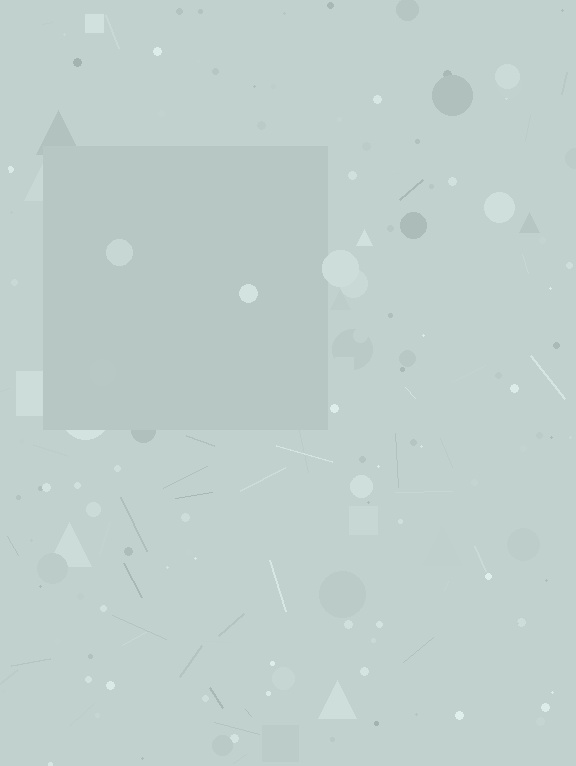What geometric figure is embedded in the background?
A square is embedded in the background.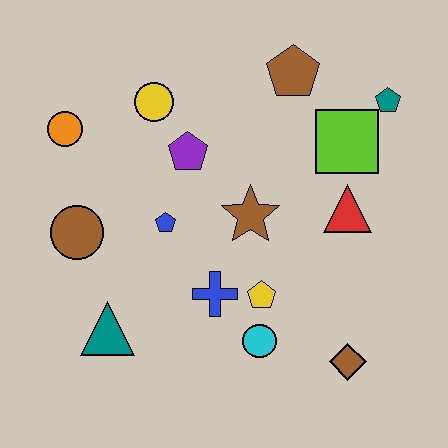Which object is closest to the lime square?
The teal pentagon is closest to the lime square.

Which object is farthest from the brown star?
The orange circle is farthest from the brown star.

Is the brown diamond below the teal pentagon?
Yes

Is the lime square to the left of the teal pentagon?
Yes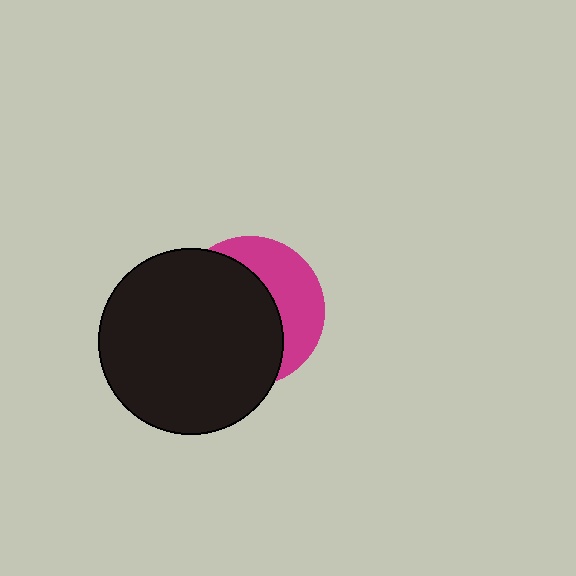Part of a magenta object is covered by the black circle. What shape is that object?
It is a circle.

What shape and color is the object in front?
The object in front is a black circle.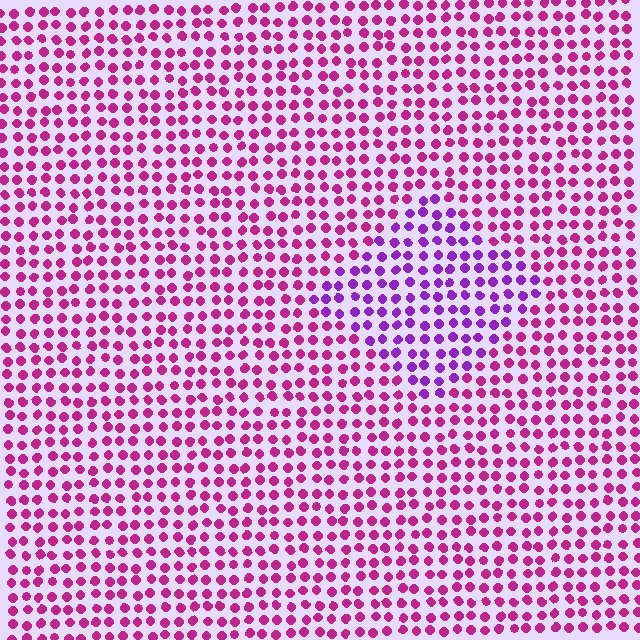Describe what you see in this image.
The image is filled with small magenta elements in a uniform arrangement. A diamond-shaped region is visible where the elements are tinted to a slightly different hue, forming a subtle color boundary.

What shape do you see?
I see a diamond.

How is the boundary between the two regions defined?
The boundary is defined purely by a slight shift in hue (about 38 degrees). Spacing, size, and orientation are identical on both sides.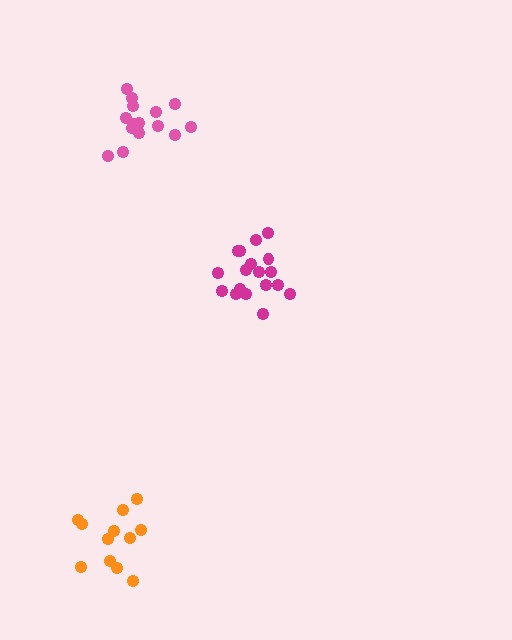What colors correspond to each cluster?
The clusters are colored: magenta, orange, pink.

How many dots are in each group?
Group 1: 18 dots, Group 2: 12 dots, Group 3: 15 dots (45 total).